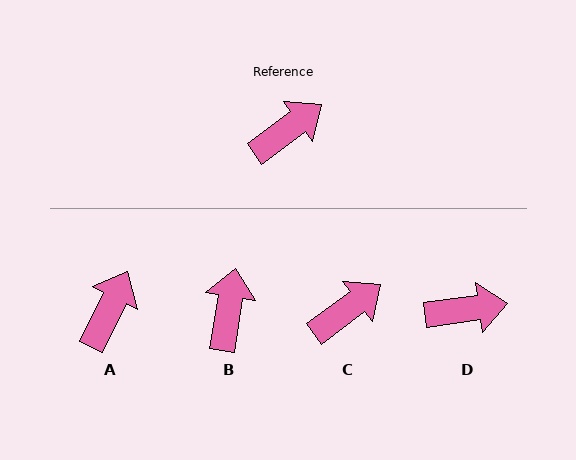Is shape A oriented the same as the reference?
No, it is off by about 27 degrees.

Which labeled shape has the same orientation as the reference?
C.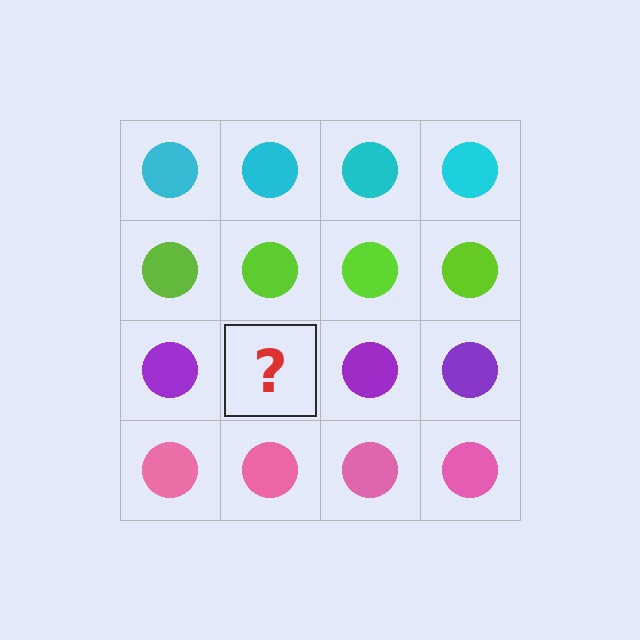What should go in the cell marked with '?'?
The missing cell should contain a purple circle.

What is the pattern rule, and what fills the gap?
The rule is that each row has a consistent color. The gap should be filled with a purple circle.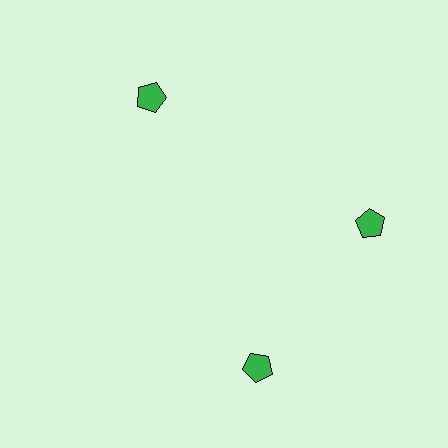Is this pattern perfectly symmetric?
No. The 3 green pentagons are arranged in a ring, but one element near the 7 o'clock position is rotated out of alignment along the ring, breaking the 3-fold rotational symmetry.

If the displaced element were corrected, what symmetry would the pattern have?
It would have 3-fold rotational symmetry — the pattern would map onto itself every 120 degrees.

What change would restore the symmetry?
The symmetry would be restored by rotating it back into even spacing with its neighbors so that all 3 pentagons sit at equal angles and equal distance from the center.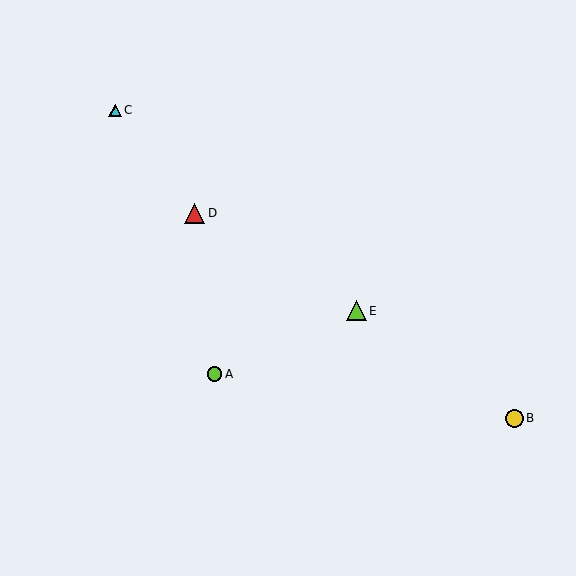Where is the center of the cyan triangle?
The center of the cyan triangle is at (115, 110).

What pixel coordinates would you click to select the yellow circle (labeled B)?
Click at (515, 418) to select the yellow circle B.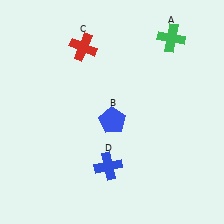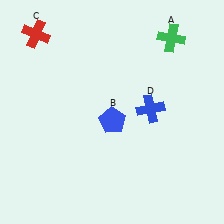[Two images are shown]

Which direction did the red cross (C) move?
The red cross (C) moved left.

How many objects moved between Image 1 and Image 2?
2 objects moved between the two images.